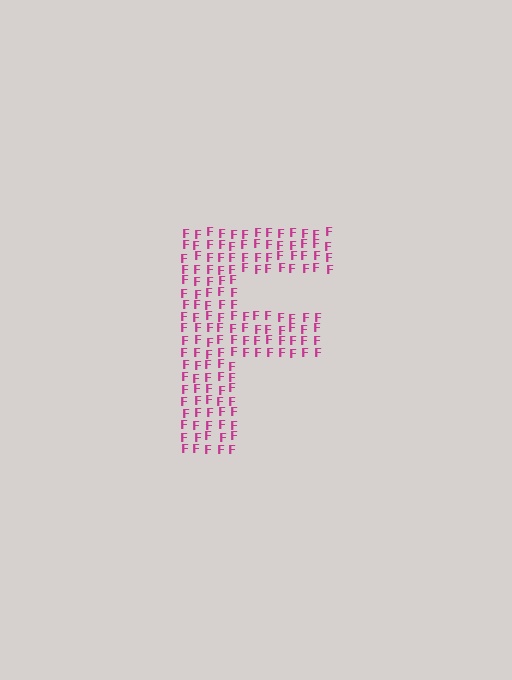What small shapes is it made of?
It is made of small letter F's.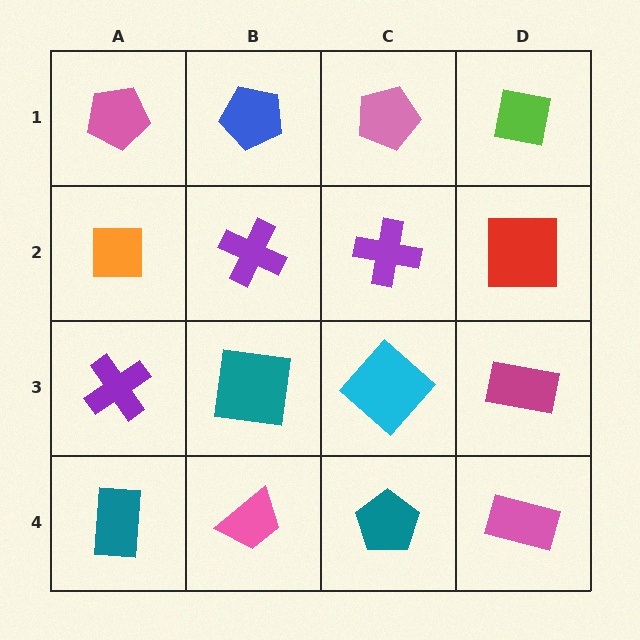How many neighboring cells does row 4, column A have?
2.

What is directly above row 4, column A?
A purple cross.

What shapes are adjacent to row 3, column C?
A purple cross (row 2, column C), a teal pentagon (row 4, column C), a teal square (row 3, column B), a magenta rectangle (row 3, column D).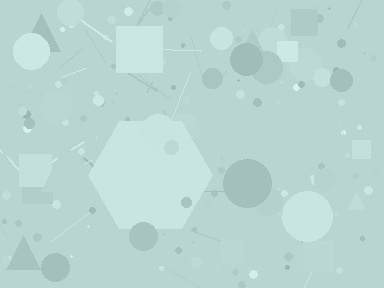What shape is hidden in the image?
A hexagon is hidden in the image.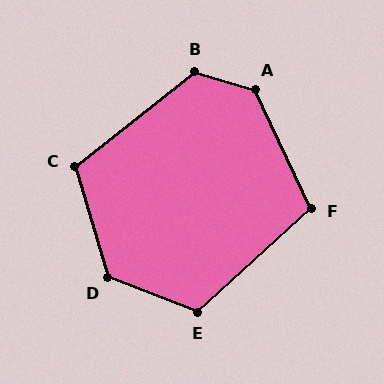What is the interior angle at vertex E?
Approximately 117 degrees (obtuse).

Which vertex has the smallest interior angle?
F, at approximately 107 degrees.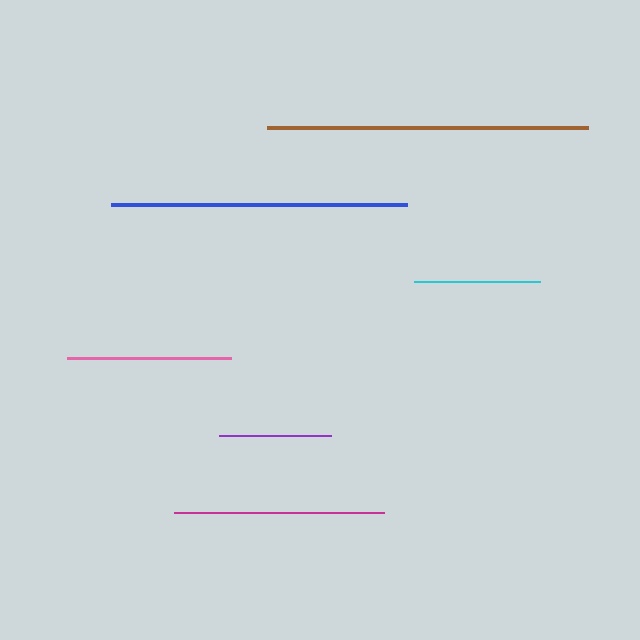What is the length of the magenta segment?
The magenta segment is approximately 210 pixels long.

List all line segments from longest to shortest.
From longest to shortest: brown, blue, magenta, pink, cyan, purple.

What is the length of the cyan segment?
The cyan segment is approximately 126 pixels long.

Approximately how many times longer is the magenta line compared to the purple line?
The magenta line is approximately 1.9 times the length of the purple line.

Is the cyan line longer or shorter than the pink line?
The pink line is longer than the cyan line.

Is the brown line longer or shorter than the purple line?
The brown line is longer than the purple line.